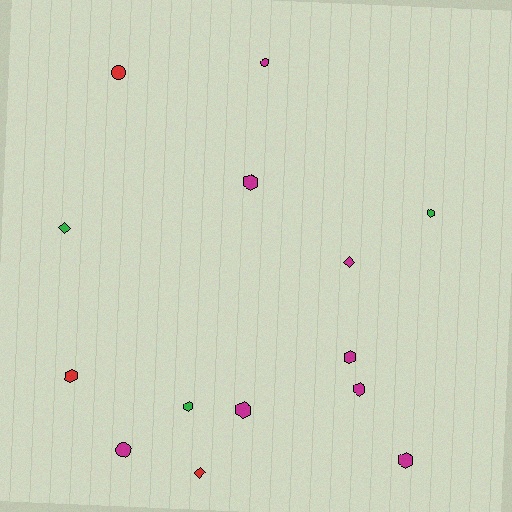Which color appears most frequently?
Magenta, with 8 objects.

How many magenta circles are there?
There are 2 magenta circles.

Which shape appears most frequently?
Hexagon, with 8 objects.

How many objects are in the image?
There are 14 objects.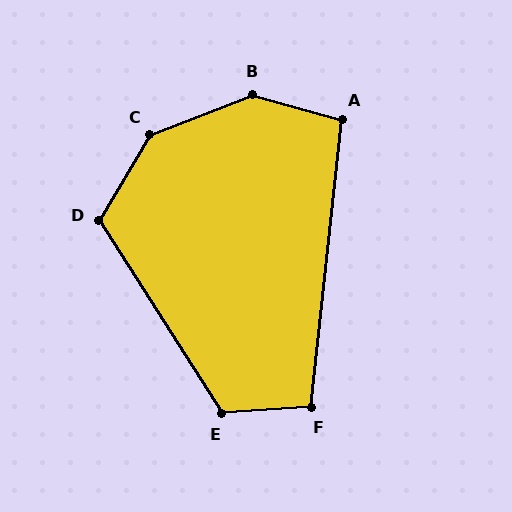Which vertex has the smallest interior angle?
A, at approximately 100 degrees.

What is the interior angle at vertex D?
Approximately 117 degrees (obtuse).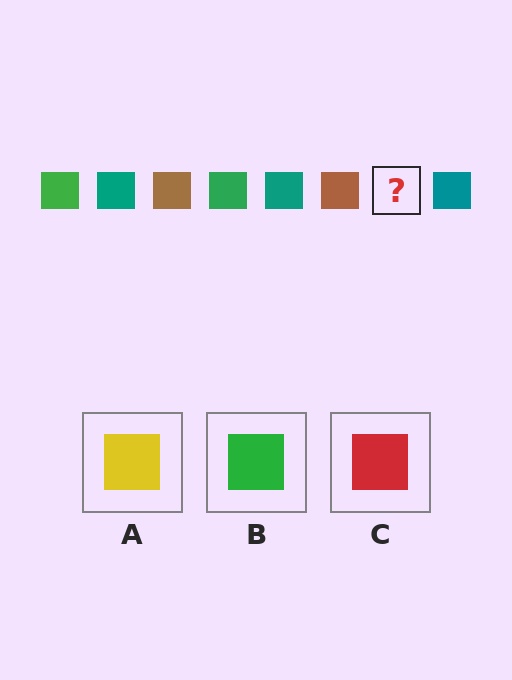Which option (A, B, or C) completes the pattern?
B.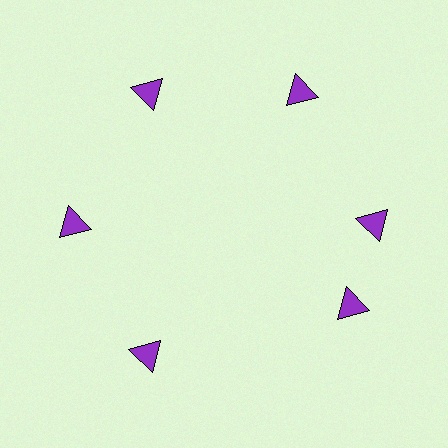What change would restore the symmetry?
The symmetry would be restored by rotating it back into even spacing with its neighbors so that all 6 triangles sit at equal angles and equal distance from the center.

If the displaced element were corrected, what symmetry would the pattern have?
It would have 6-fold rotational symmetry — the pattern would map onto itself every 60 degrees.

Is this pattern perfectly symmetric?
No. The 6 purple triangles are arranged in a ring, but one element near the 5 o'clock position is rotated out of alignment along the ring, breaking the 6-fold rotational symmetry.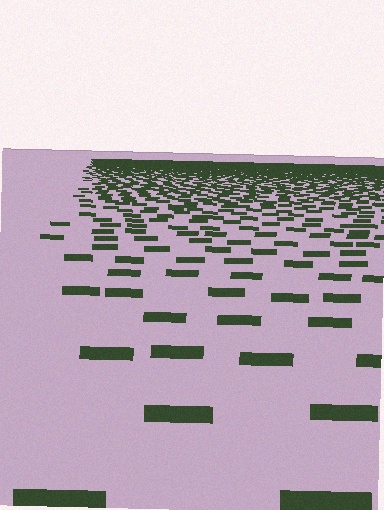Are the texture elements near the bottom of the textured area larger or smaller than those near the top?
Larger. Near the bottom, elements are closer to the viewer and appear at a bigger on-screen size.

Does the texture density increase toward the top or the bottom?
Density increases toward the top.